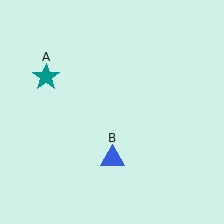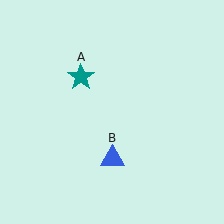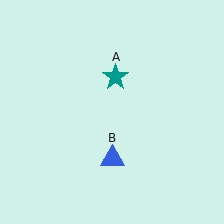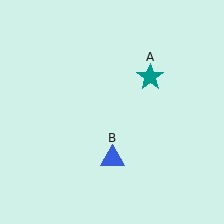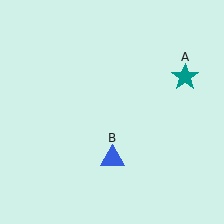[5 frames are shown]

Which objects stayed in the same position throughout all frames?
Blue triangle (object B) remained stationary.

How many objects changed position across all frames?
1 object changed position: teal star (object A).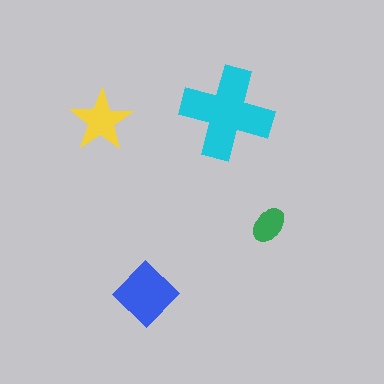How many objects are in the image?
There are 4 objects in the image.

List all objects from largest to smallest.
The cyan cross, the blue diamond, the yellow star, the green ellipse.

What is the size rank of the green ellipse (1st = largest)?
4th.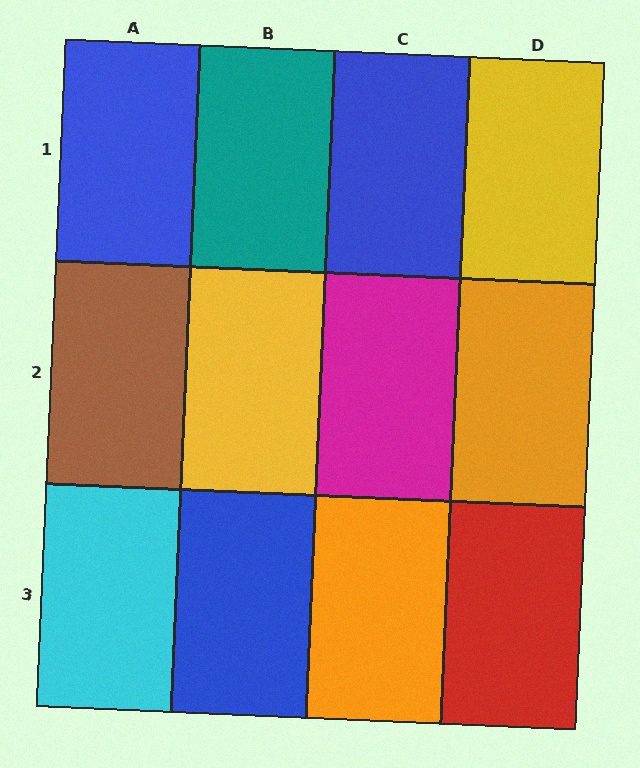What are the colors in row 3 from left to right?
Cyan, blue, orange, red.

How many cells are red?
1 cell is red.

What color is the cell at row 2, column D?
Orange.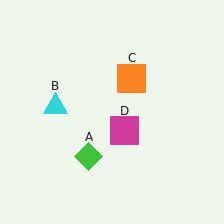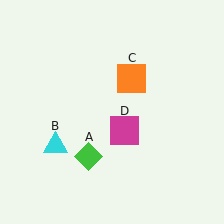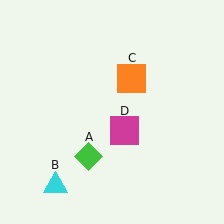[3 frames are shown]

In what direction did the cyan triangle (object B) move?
The cyan triangle (object B) moved down.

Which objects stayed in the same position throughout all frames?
Green diamond (object A) and orange square (object C) and magenta square (object D) remained stationary.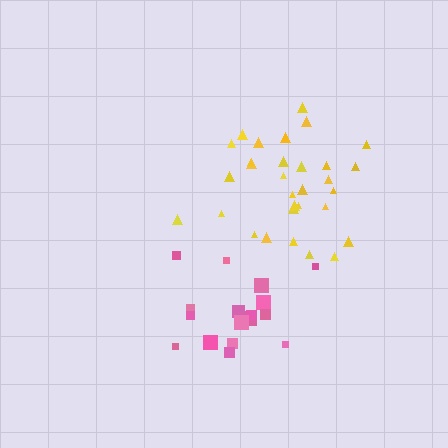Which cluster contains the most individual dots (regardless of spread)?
Yellow (31).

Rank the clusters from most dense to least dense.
yellow, pink.